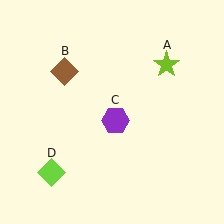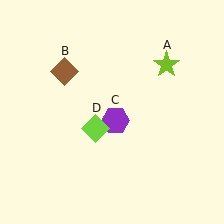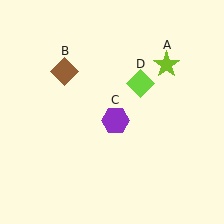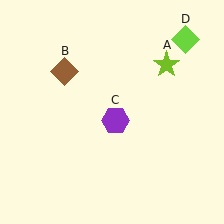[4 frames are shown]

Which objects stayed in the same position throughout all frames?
Lime star (object A) and brown diamond (object B) and purple hexagon (object C) remained stationary.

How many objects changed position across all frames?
1 object changed position: lime diamond (object D).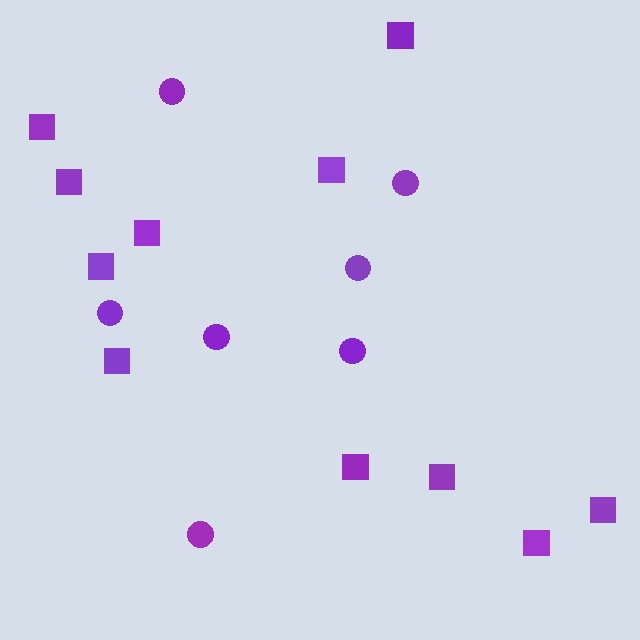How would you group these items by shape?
There are 2 groups: one group of circles (7) and one group of squares (11).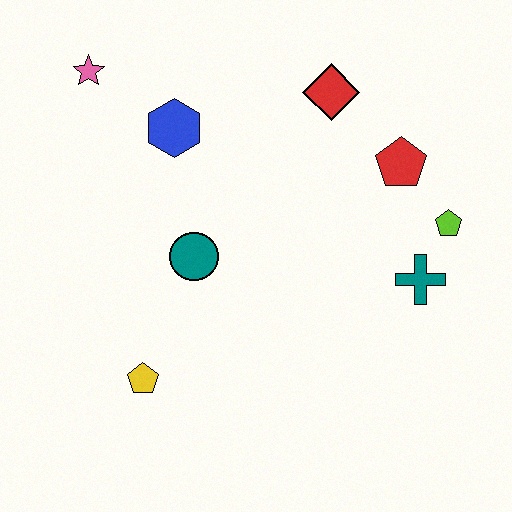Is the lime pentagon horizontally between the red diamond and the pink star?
No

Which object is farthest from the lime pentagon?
The pink star is farthest from the lime pentagon.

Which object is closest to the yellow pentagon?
The teal circle is closest to the yellow pentagon.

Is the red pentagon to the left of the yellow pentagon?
No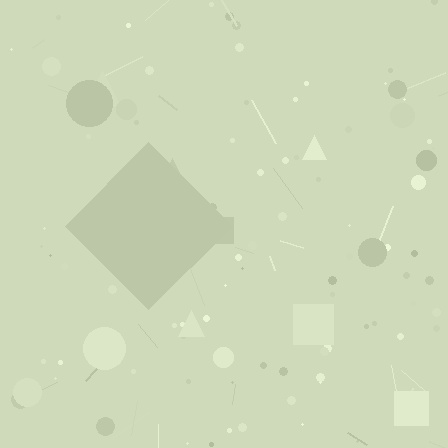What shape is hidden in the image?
A diamond is hidden in the image.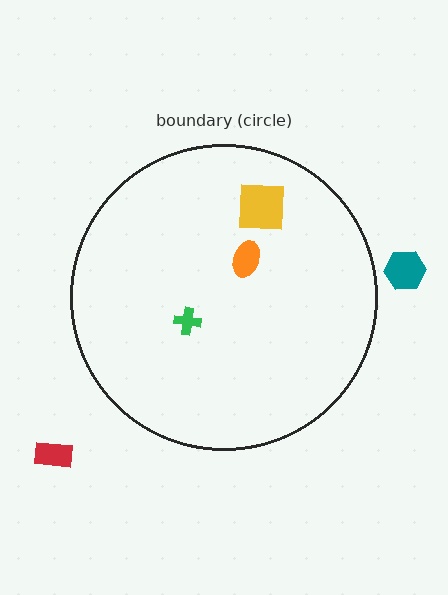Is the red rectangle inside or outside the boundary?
Outside.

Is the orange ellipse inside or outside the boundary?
Inside.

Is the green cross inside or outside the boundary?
Inside.